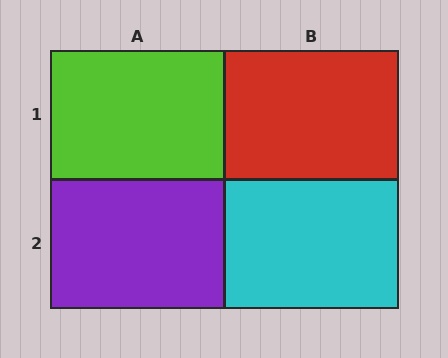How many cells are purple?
1 cell is purple.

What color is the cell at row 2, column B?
Cyan.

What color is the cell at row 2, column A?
Purple.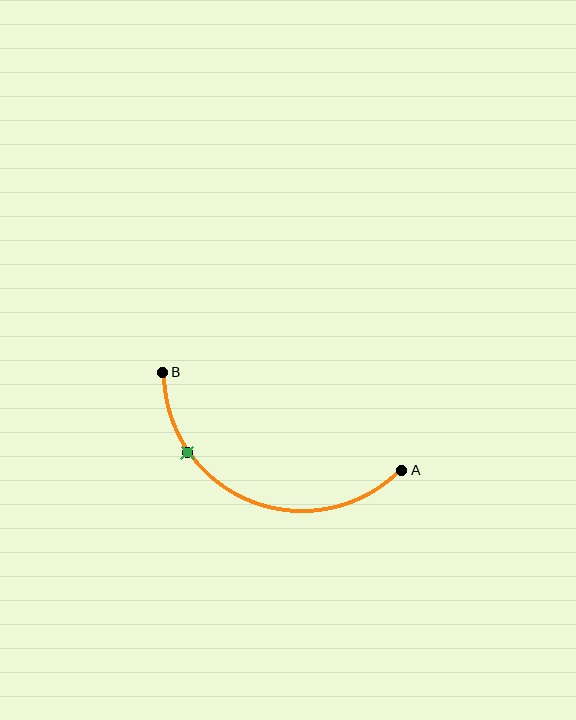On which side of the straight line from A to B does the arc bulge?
The arc bulges below the straight line connecting A and B.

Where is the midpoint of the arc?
The arc midpoint is the point on the curve farthest from the straight line joining A and B. It sits below that line.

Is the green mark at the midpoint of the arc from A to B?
No. The green mark lies on the arc but is closer to endpoint B. The arc midpoint would be at the point on the curve equidistant along the arc from both A and B.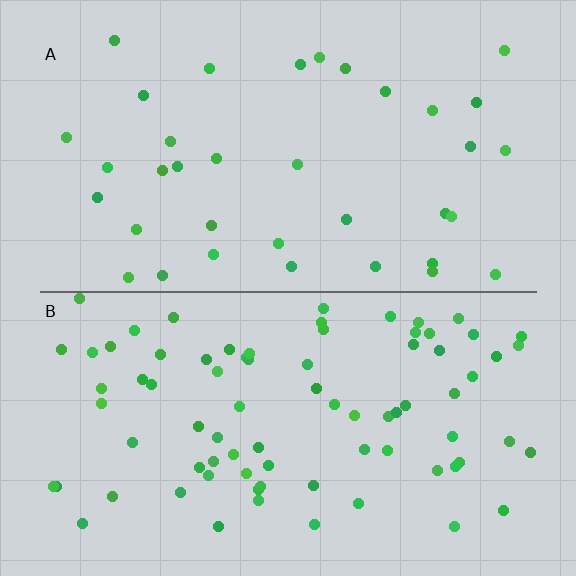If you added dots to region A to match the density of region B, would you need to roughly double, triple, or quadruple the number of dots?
Approximately double.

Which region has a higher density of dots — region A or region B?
B (the bottom).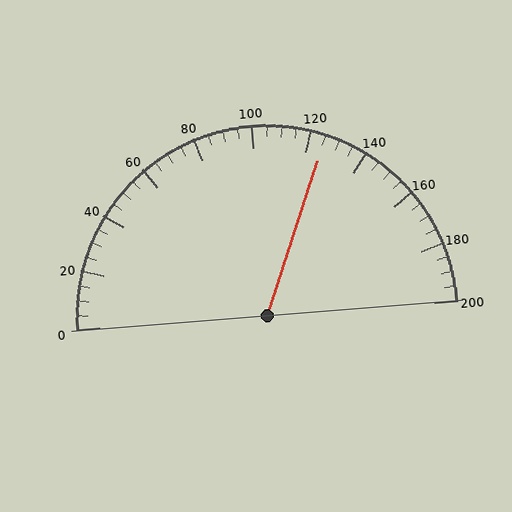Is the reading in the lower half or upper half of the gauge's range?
The reading is in the upper half of the range (0 to 200).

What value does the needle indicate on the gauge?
The needle indicates approximately 125.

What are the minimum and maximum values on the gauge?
The gauge ranges from 0 to 200.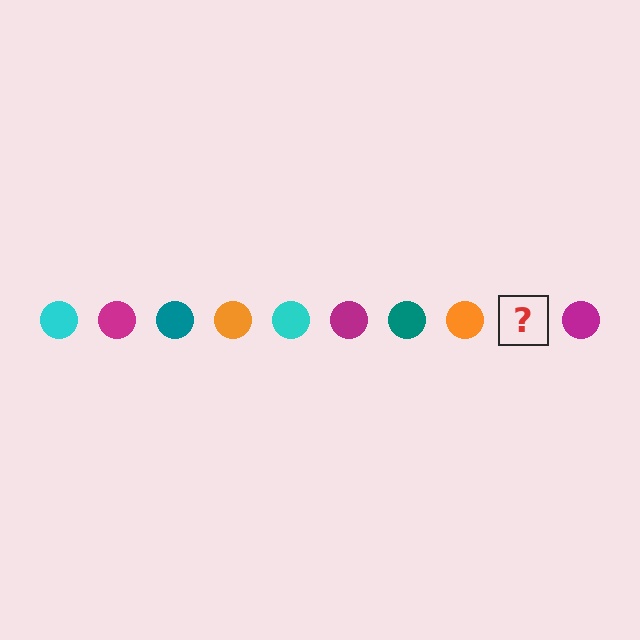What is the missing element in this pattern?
The missing element is a cyan circle.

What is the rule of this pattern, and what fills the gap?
The rule is that the pattern cycles through cyan, magenta, teal, orange circles. The gap should be filled with a cyan circle.